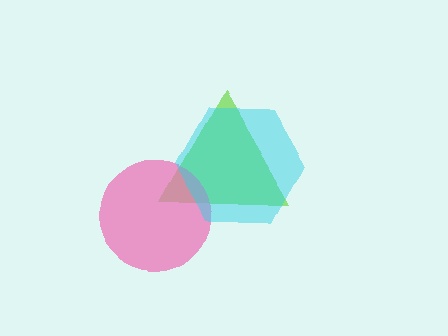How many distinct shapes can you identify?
There are 3 distinct shapes: a lime triangle, a pink circle, a cyan hexagon.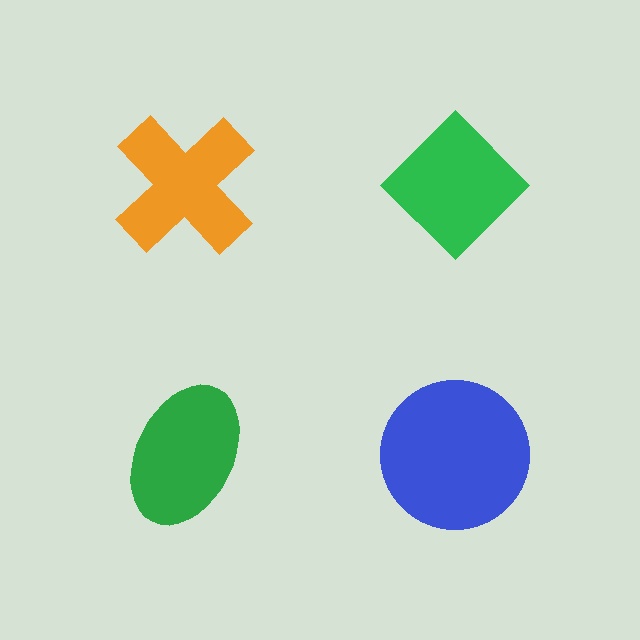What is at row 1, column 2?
A green diamond.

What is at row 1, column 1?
An orange cross.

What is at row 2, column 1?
A green ellipse.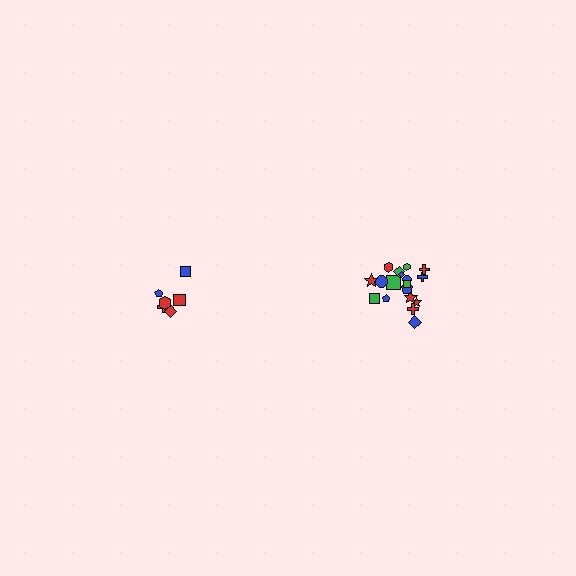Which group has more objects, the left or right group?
The right group.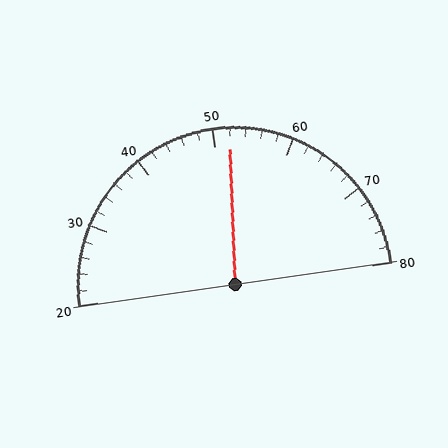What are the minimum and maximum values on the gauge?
The gauge ranges from 20 to 80.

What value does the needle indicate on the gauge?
The needle indicates approximately 52.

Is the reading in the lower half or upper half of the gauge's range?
The reading is in the upper half of the range (20 to 80).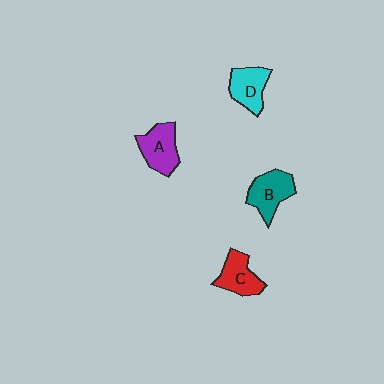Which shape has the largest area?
Shape B (teal).